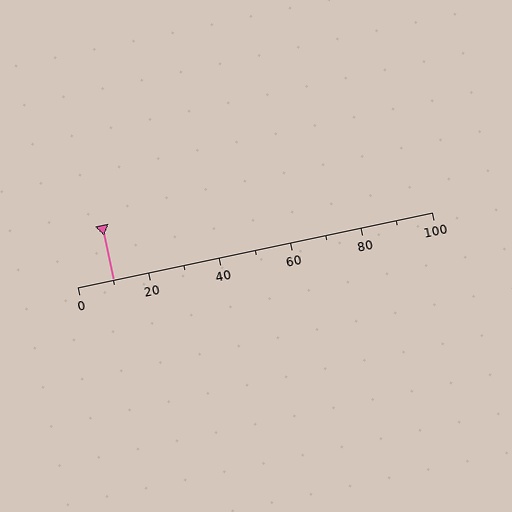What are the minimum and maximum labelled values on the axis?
The axis runs from 0 to 100.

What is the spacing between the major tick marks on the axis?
The major ticks are spaced 20 apart.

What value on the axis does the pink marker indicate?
The marker indicates approximately 10.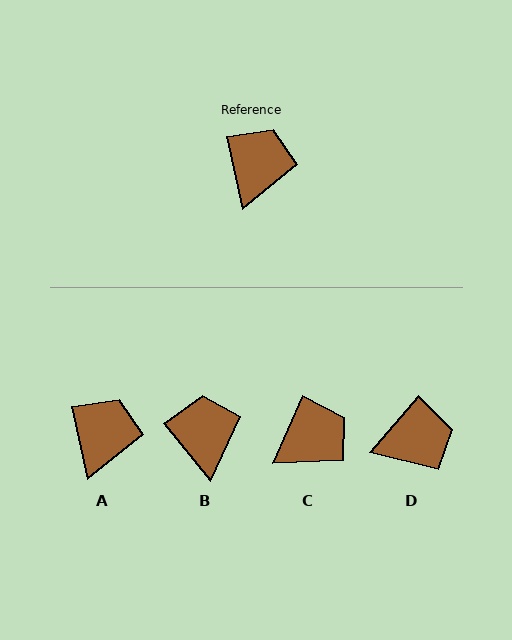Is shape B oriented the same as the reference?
No, it is off by about 27 degrees.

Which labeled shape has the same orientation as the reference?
A.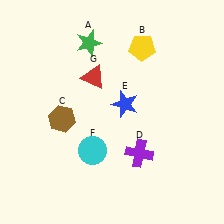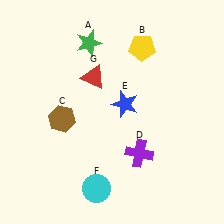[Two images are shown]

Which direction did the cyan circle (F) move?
The cyan circle (F) moved down.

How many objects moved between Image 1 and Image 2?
1 object moved between the two images.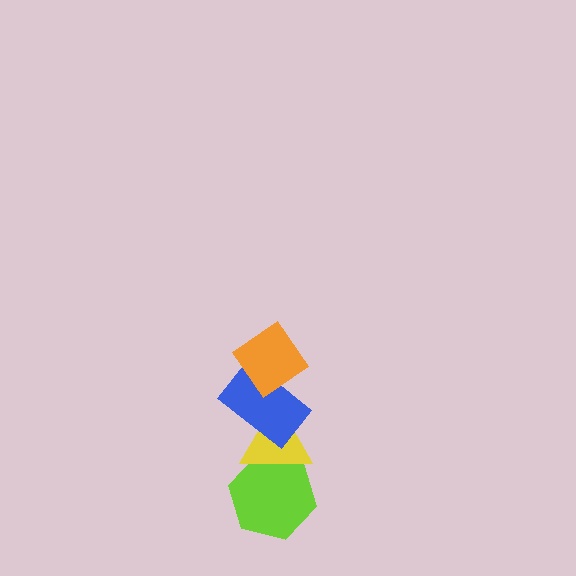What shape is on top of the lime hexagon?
The yellow triangle is on top of the lime hexagon.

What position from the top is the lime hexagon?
The lime hexagon is 4th from the top.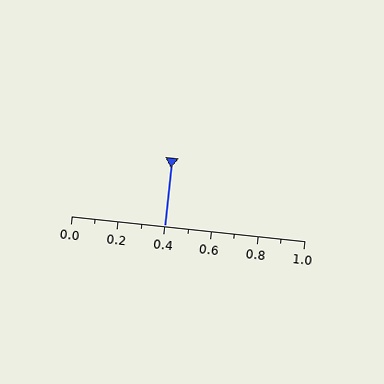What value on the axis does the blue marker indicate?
The marker indicates approximately 0.4.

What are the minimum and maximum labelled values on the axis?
The axis runs from 0.0 to 1.0.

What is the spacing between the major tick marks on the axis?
The major ticks are spaced 0.2 apart.